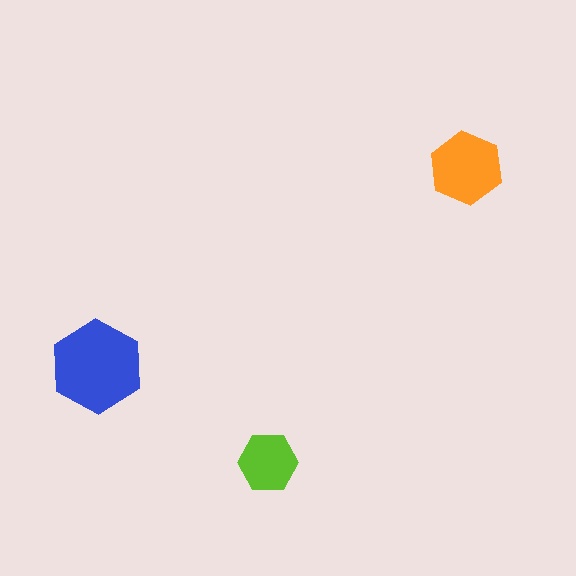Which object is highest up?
The orange hexagon is topmost.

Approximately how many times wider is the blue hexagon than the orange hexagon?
About 1.5 times wider.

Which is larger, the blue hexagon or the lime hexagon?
The blue one.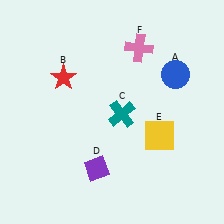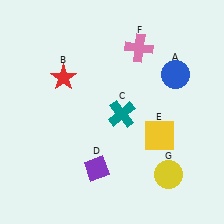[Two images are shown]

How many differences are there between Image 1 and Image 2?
There is 1 difference between the two images.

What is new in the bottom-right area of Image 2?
A yellow circle (G) was added in the bottom-right area of Image 2.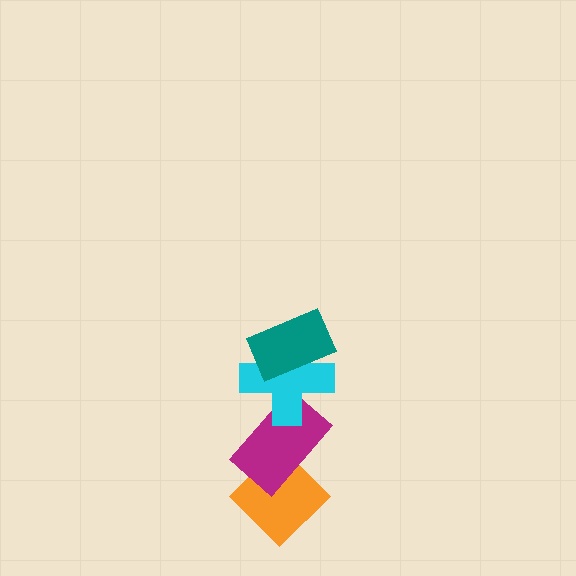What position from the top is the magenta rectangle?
The magenta rectangle is 3rd from the top.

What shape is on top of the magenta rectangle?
The cyan cross is on top of the magenta rectangle.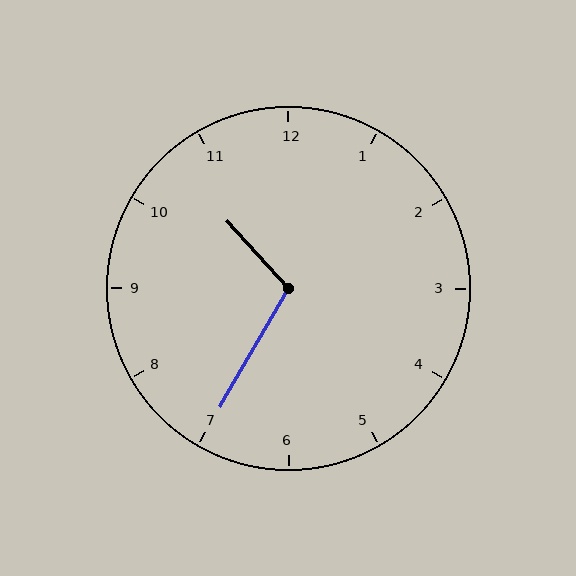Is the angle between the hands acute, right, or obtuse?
It is obtuse.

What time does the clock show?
10:35.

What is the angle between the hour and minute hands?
Approximately 108 degrees.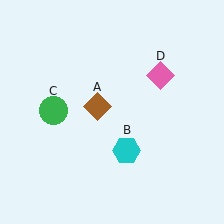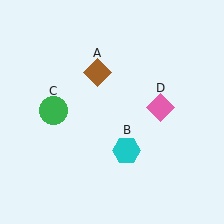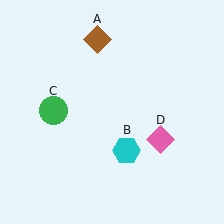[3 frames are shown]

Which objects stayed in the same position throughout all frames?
Cyan hexagon (object B) and green circle (object C) remained stationary.